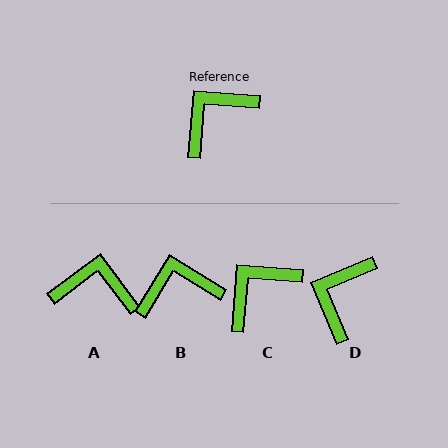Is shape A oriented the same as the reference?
No, it is off by about 48 degrees.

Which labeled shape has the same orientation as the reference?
C.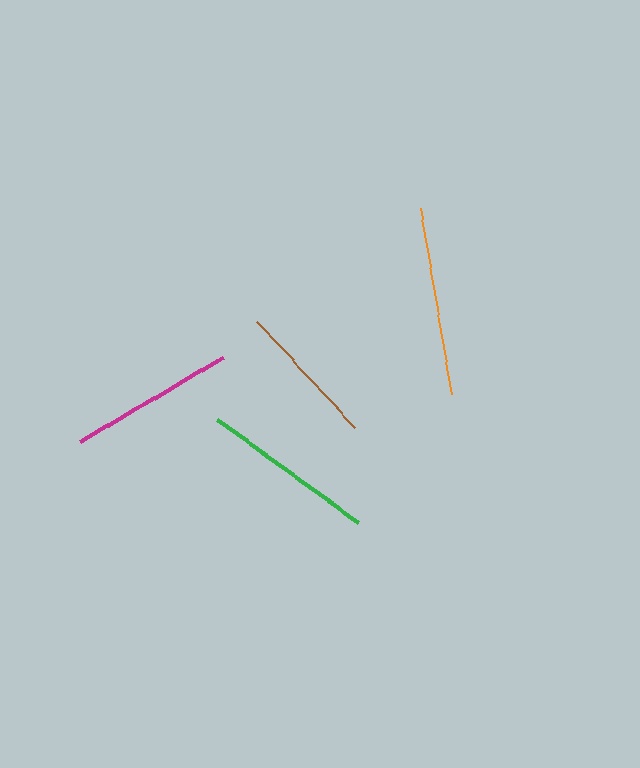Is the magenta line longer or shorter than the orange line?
The orange line is longer than the magenta line.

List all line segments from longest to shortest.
From longest to shortest: orange, green, magenta, brown.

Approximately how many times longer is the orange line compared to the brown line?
The orange line is approximately 1.3 times the length of the brown line.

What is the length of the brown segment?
The brown segment is approximately 145 pixels long.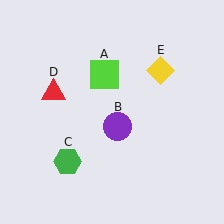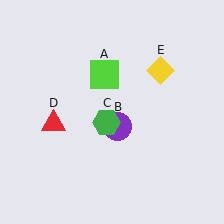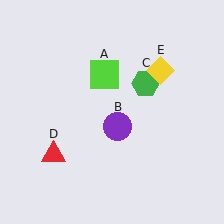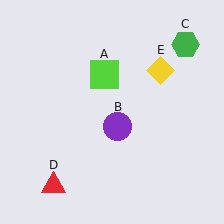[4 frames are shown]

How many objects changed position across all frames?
2 objects changed position: green hexagon (object C), red triangle (object D).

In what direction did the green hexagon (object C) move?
The green hexagon (object C) moved up and to the right.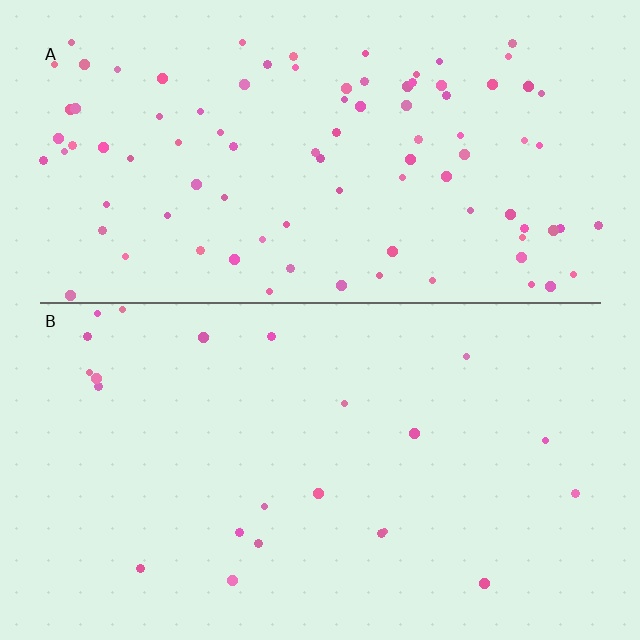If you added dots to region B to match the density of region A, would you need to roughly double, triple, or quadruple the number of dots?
Approximately quadruple.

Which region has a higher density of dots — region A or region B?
A (the top).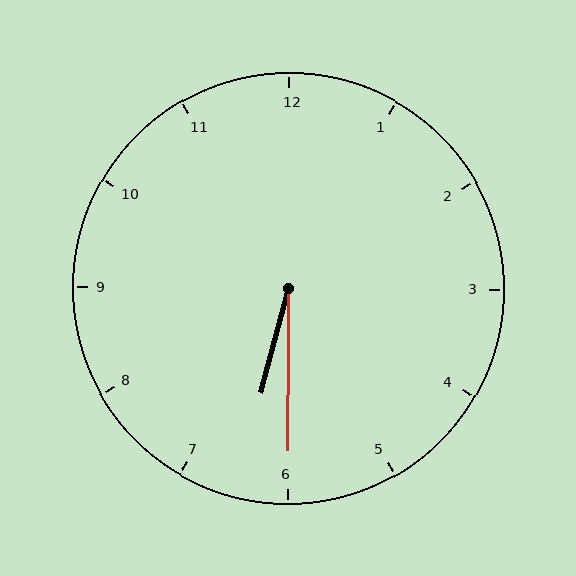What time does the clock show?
6:30.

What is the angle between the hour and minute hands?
Approximately 15 degrees.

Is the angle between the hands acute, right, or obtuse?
It is acute.